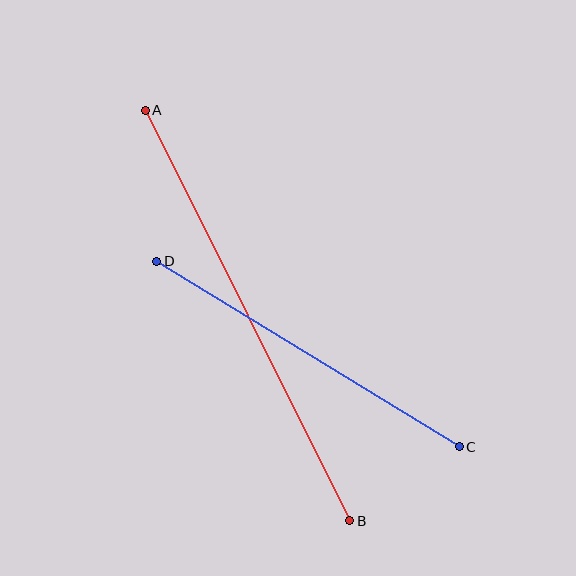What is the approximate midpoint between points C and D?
The midpoint is at approximately (308, 354) pixels.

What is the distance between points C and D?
The distance is approximately 355 pixels.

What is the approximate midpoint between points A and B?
The midpoint is at approximately (247, 316) pixels.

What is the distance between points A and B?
The distance is approximately 458 pixels.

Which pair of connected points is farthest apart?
Points A and B are farthest apart.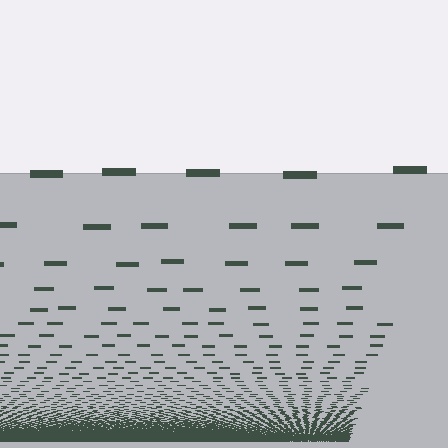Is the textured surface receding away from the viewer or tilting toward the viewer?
The surface appears to tilt toward the viewer. Texture elements get larger and sparser toward the top.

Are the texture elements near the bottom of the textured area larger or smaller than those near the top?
Smaller. The gradient is inverted — elements near the bottom are smaller and denser.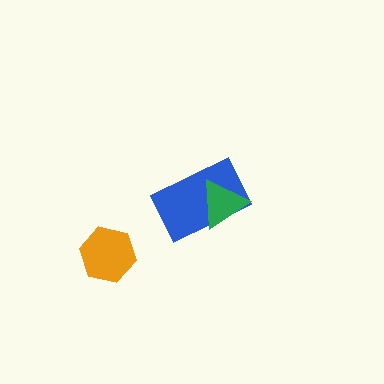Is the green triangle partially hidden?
No, no other shape covers it.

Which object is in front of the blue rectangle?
The green triangle is in front of the blue rectangle.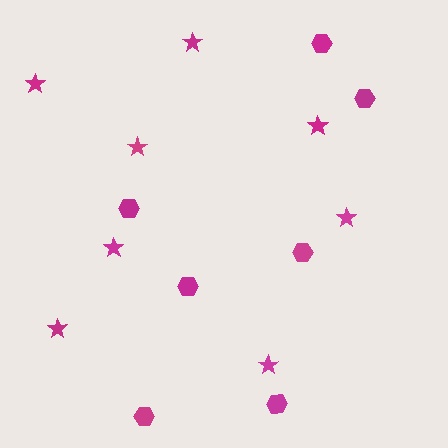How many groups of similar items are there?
There are 2 groups: one group of hexagons (7) and one group of stars (8).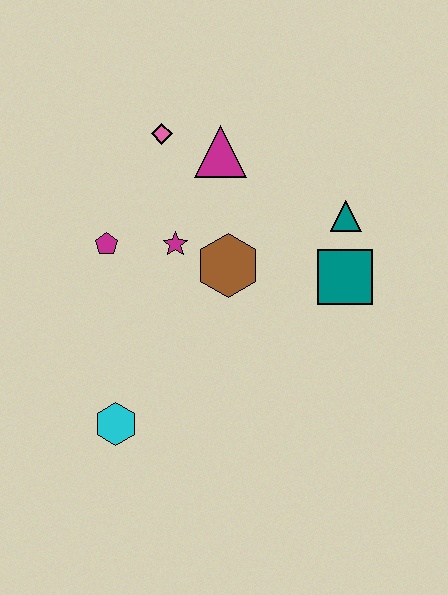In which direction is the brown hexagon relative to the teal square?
The brown hexagon is to the left of the teal square.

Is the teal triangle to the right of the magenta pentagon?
Yes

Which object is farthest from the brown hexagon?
The cyan hexagon is farthest from the brown hexagon.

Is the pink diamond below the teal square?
No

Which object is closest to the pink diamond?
The magenta triangle is closest to the pink diamond.